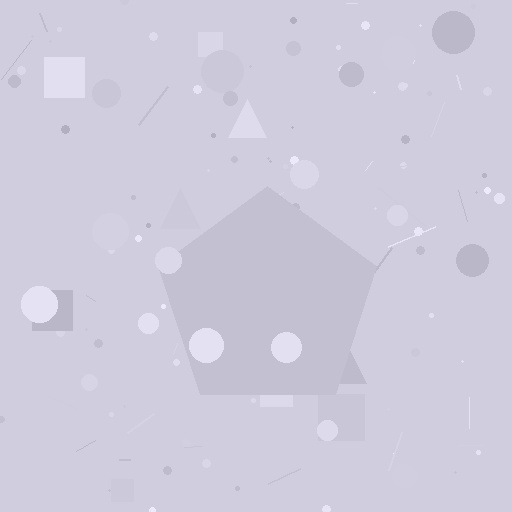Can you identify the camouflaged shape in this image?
The camouflaged shape is a pentagon.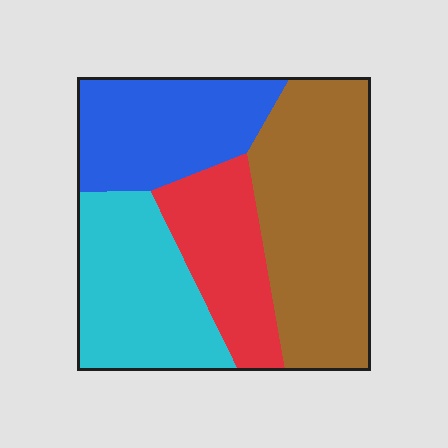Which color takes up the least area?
Red, at roughly 20%.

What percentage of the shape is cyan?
Cyan takes up less than a quarter of the shape.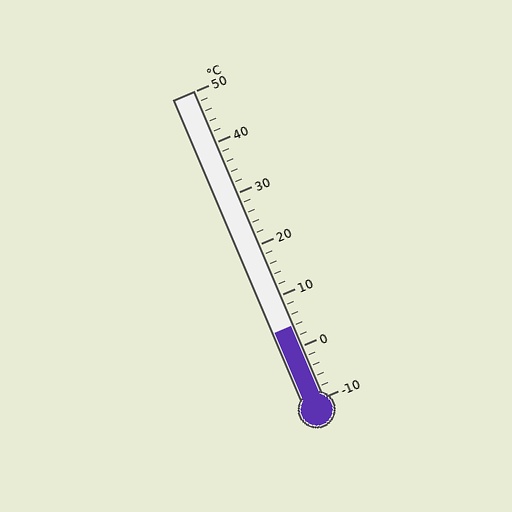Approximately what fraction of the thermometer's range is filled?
The thermometer is filled to approximately 25% of its range.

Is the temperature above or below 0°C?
The temperature is above 0°C.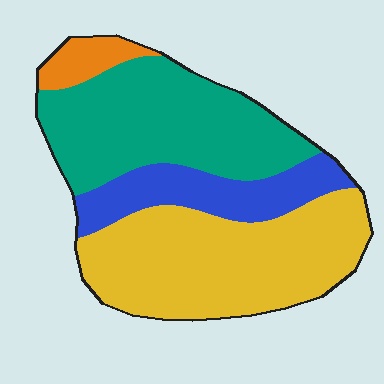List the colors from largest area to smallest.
From largest to smallest: yellow, teal, blue, orange.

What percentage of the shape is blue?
Blue takes up about one sixth (1/6) of the shape.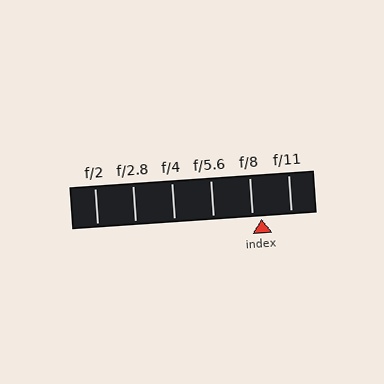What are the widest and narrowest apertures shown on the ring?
The widest aperture shown is f/2 and the narrowest is f/11.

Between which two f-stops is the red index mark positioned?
The index mark is between f/8 and f/11.